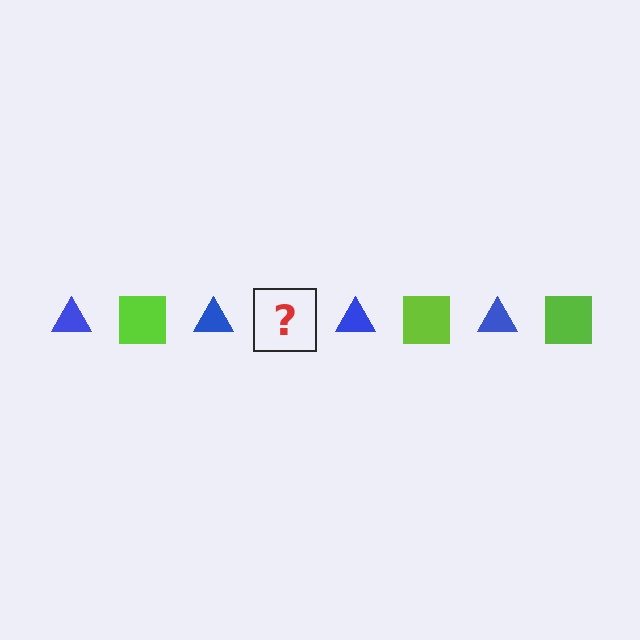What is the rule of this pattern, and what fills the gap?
The rule is that the pattern alternates between blue triangle and lime square. The gap should be filled with a lime square.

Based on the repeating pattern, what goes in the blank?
The blank should be a lime square.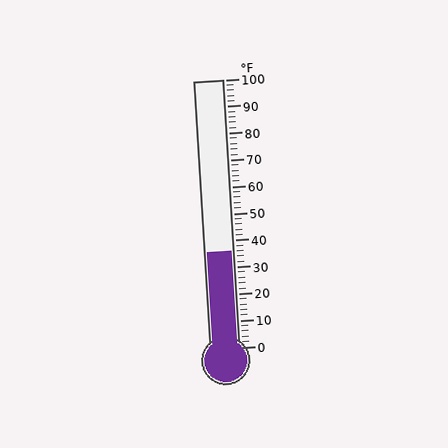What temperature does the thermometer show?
The thermometer shows approximately 36°F.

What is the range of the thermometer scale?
The thermometer scale ranges from 0°F to 100°F.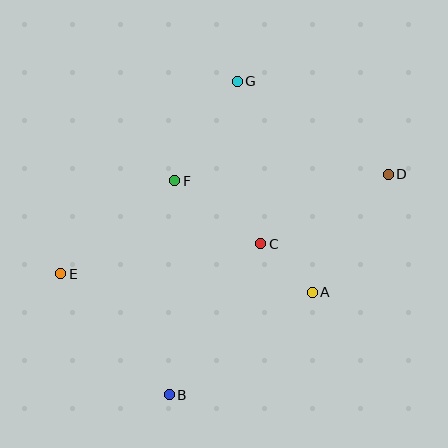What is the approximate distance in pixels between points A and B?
The distance between A and B is approximately 176 pixels.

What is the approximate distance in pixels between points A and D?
The distance between A and D is approximately 140 pixels.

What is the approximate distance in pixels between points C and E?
The distance between C and E is approximately 202 pixels.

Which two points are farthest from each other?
Points D and E are farthest from each other.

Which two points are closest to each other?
Points A and C are closest to each other.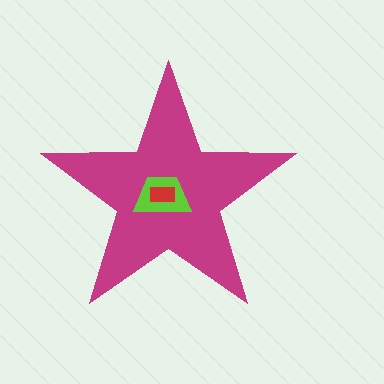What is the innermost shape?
The red rectangle.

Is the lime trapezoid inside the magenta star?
Yes.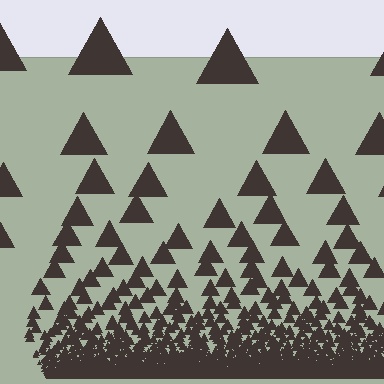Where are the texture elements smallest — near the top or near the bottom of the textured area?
Near the bottom.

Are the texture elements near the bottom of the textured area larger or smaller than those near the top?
Smaller. The gradient is inverted — elements near the bottom are smaller and denser.